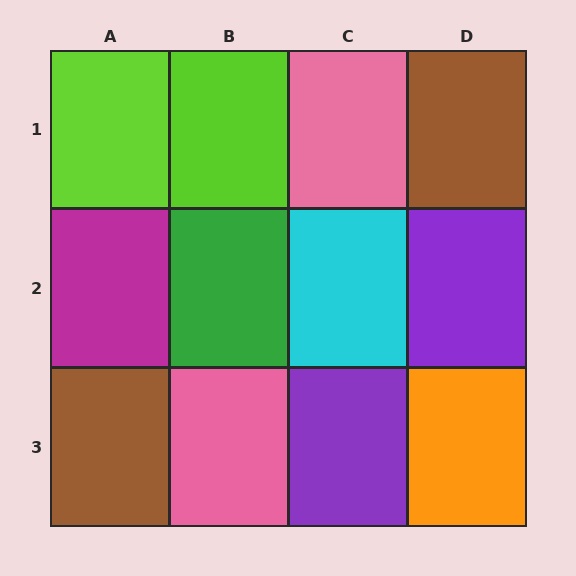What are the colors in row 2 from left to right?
Magenta, green, cyan, purple.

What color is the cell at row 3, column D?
Orange.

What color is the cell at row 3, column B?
Pink.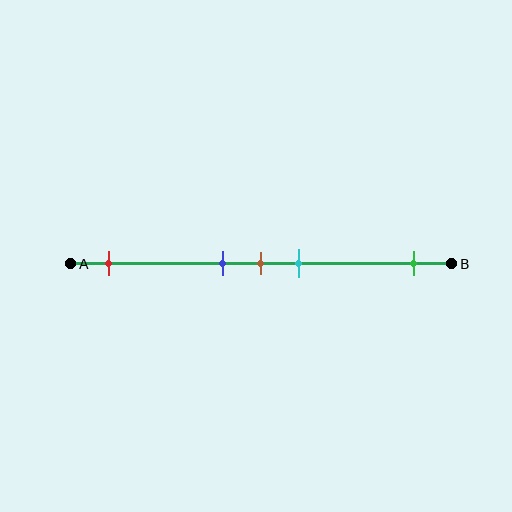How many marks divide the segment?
There are 5 marks dividing the segment.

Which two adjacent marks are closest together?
The blue and brown marks are the closest adjacent pair.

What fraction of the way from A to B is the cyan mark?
The cyan mark is approximately 60% (0.6) of the way from A to B.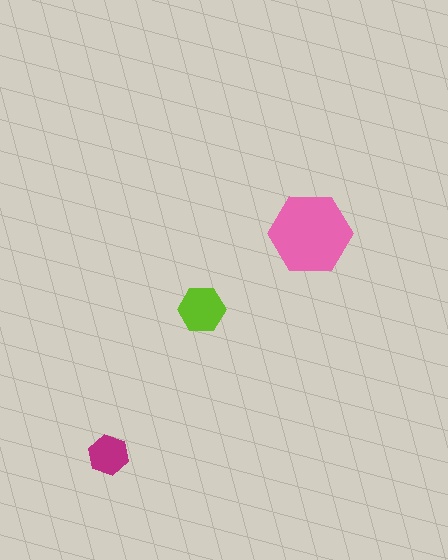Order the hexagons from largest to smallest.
the pink one, the lime one, the magenta one.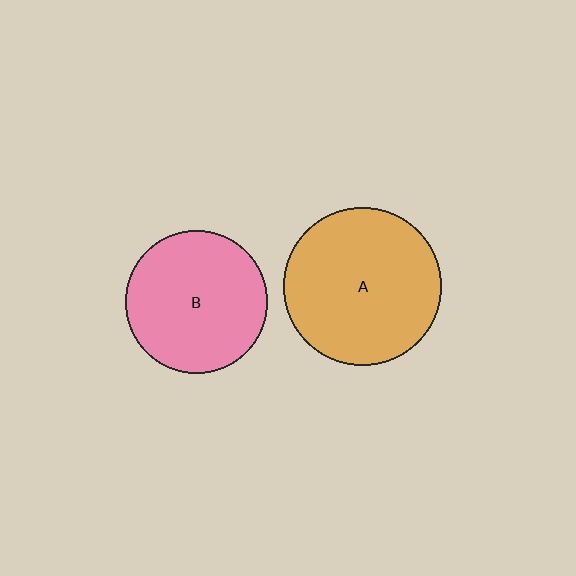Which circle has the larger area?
Circle A (orange).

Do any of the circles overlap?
No, none of the circles overlap.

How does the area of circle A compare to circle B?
Approximately 1.2 times.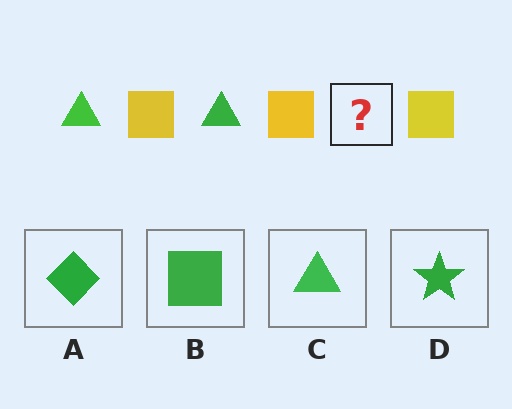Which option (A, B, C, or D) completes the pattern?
C.